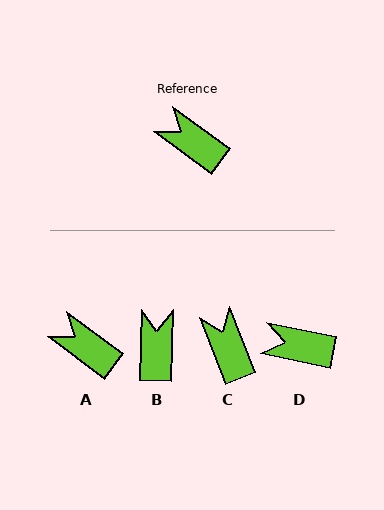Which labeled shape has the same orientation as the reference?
A.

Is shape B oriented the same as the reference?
No, it is off by about 54 degrees.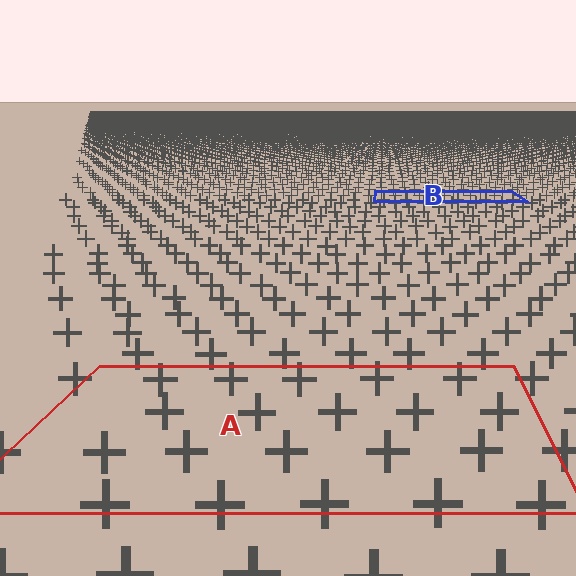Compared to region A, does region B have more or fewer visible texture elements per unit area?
Region B has more texture elements per unit area — they are packed more densely because it is farther away.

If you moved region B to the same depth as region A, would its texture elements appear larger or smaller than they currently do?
They would appear larger. At a closer depth, the same texture elements are projected at a bigger on-screen size.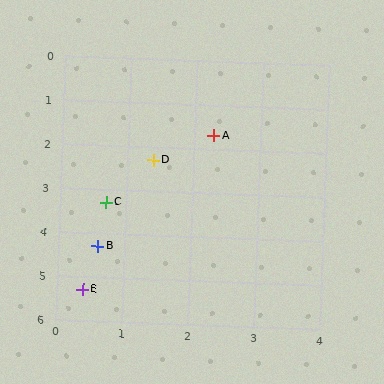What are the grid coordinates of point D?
Point D is at approximately (1.4, 2.3).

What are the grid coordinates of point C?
Point C is at approximately (0.7, 3.3).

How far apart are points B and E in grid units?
Points B and E are about 1.0 grid units apart.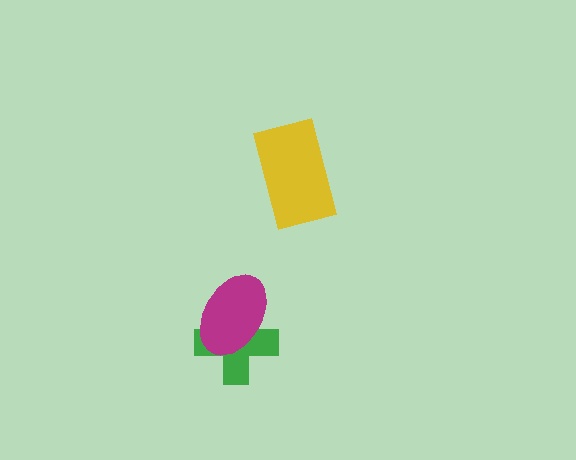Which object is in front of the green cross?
The magenta ellipse is in front of the green cross.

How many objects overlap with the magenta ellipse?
1 object overlaps with the magenta ellipse.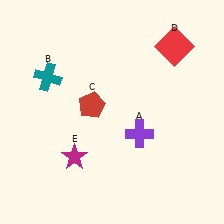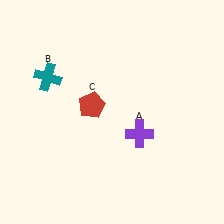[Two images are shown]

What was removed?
The magenta star (E), the red square (D) were removed in Image 2.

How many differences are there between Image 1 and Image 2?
There are 2 differences between the two images.